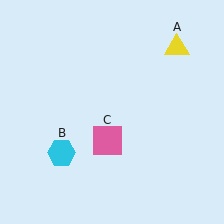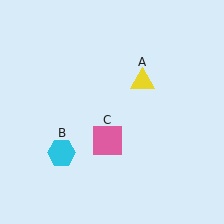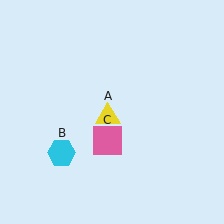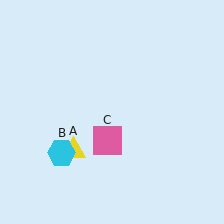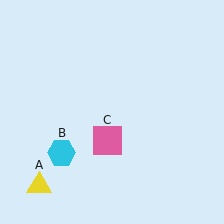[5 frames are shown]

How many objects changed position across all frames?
1 object changed position: yellow triangle (object A).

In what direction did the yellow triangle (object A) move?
The yellow triangle (object A) moved down and to the left.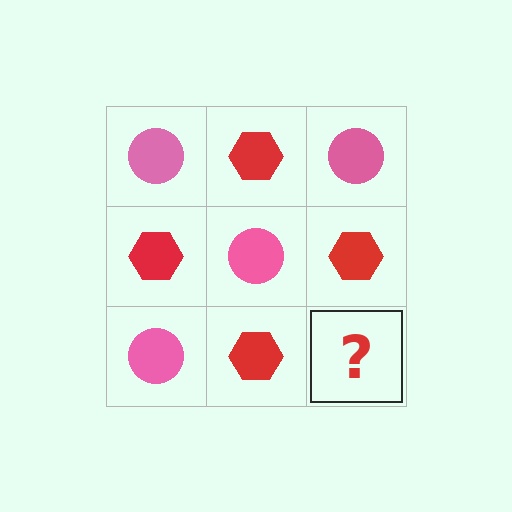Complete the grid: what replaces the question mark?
The question mark should be replaced with a pink circle.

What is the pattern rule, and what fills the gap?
The rule is that it alternates pink circle and red hexagon in a checkerboard pattern. The gap should be filled with a pink circle.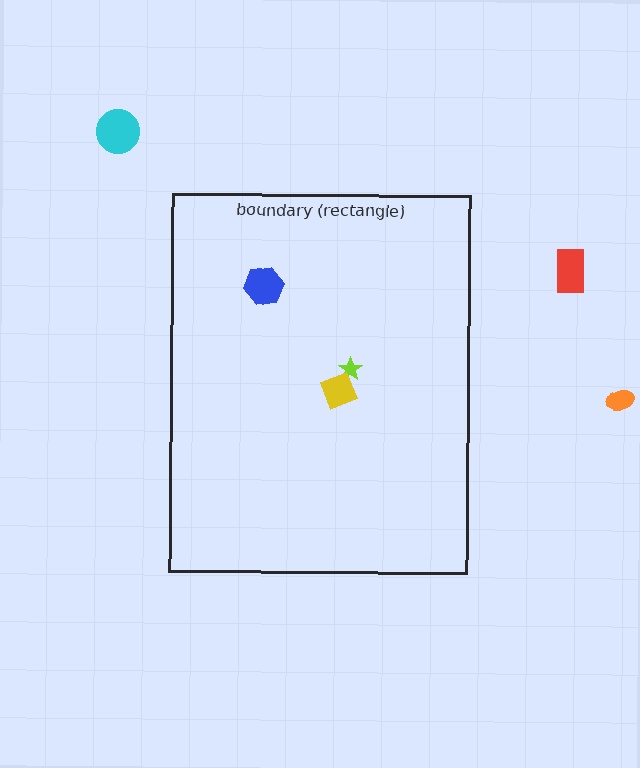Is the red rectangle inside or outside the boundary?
Outside.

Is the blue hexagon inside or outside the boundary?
Inside.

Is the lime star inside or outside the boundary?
Inside.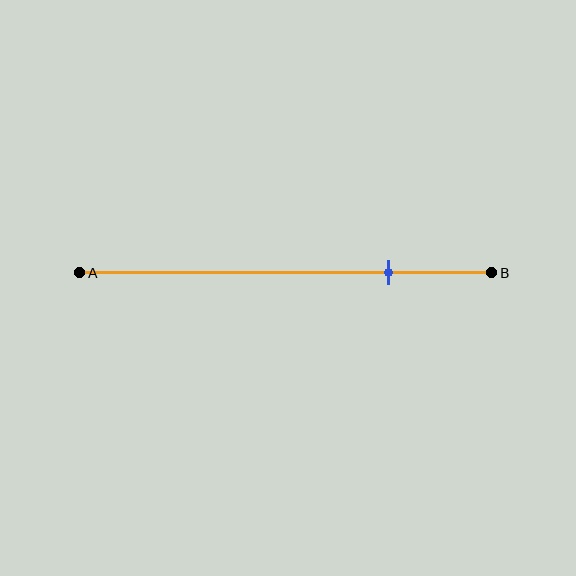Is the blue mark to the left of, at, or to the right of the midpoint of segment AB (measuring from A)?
The blue mark is to the right of the midpoint of segment AB.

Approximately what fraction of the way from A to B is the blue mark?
The blue mark is approximately 75% of the way from A to B.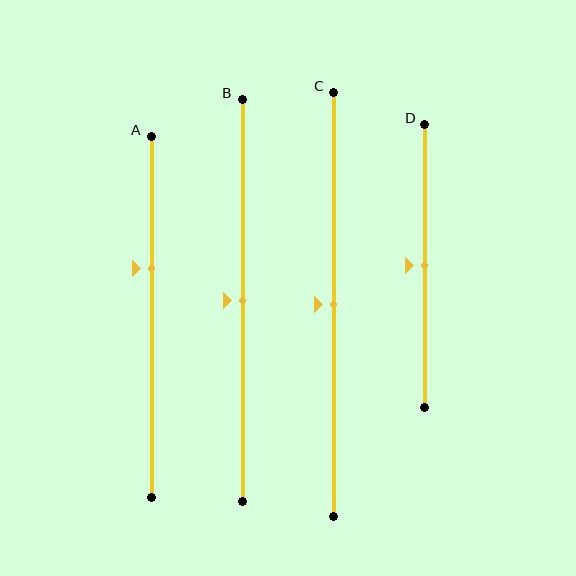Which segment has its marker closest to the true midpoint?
Segment B has its marker closest to the true midpoint.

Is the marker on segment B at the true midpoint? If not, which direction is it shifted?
Yes, the marker on segment B is at the true midpoint.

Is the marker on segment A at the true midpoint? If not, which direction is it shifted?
No, the marker on segment A is shifted upward by about 13% of the segment length.